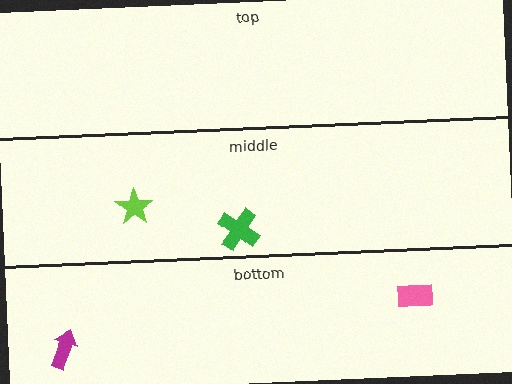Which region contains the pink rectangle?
The bottom region.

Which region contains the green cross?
The middle region.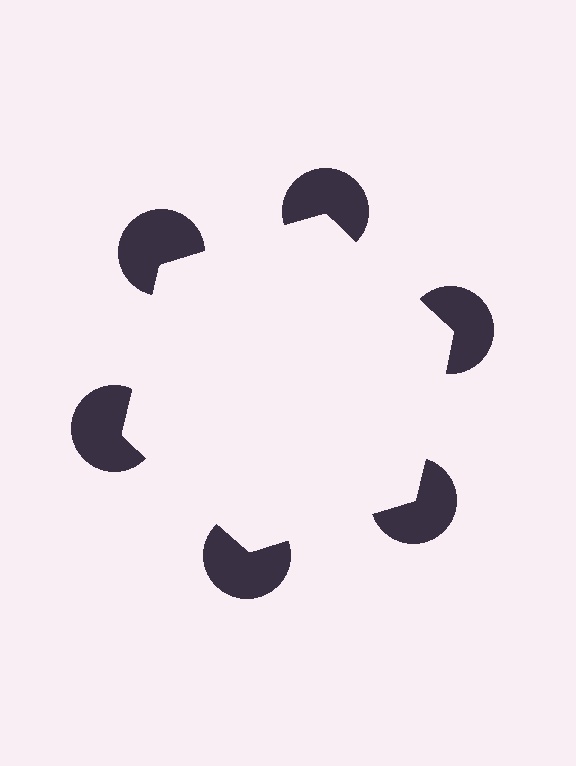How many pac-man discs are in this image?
There are 6 — one at each vertex of the illusory hexagon.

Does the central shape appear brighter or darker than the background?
It typically appears slightly brighter than the background, even though no actual brightness change is drawn.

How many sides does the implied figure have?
6 sides.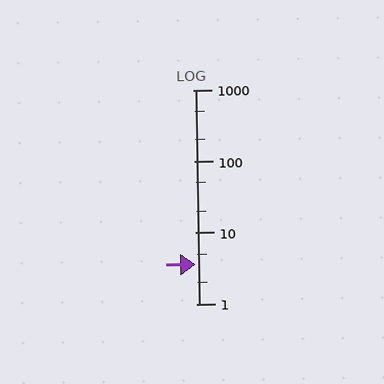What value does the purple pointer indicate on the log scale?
The pointer indicates approximately 3.6.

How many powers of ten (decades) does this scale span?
The scale spans 3 decades, from 1 to 1000.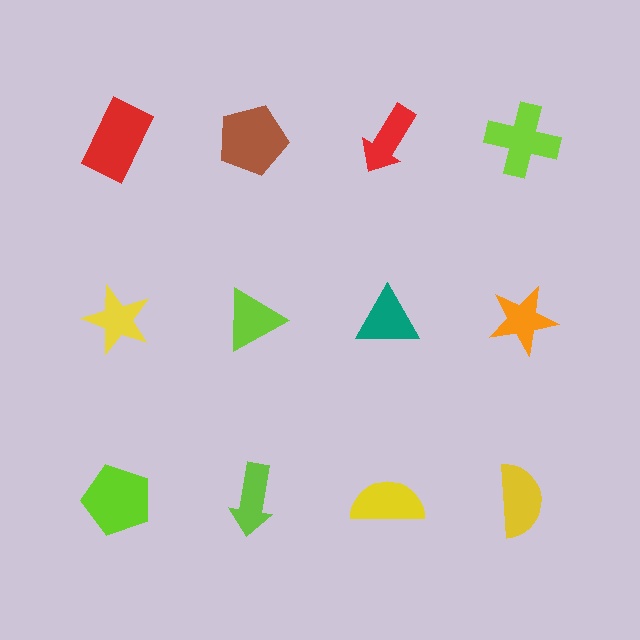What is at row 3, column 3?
A yellow semicircle.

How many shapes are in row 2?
4 shapes.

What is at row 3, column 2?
A lime arrow.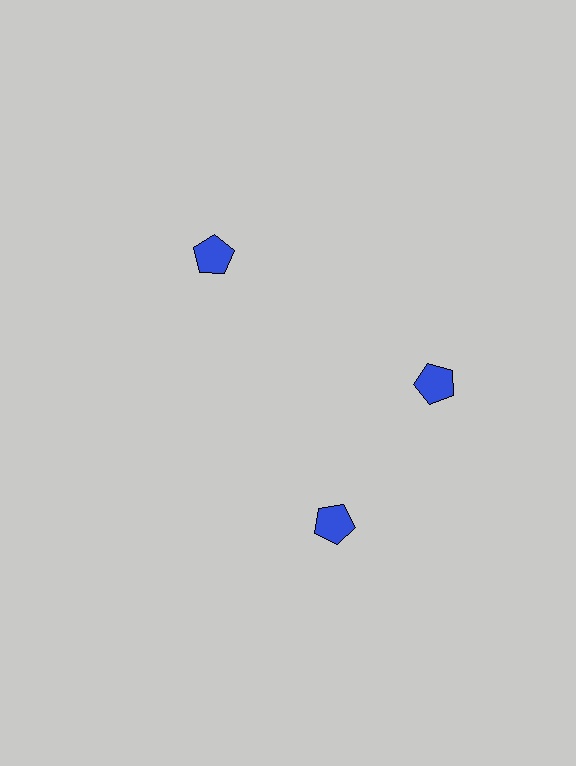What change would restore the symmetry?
The symmetry would be restored by rotating it back into even spacing with its neighbors so that all 3 pentagons sit at equal angles and equal distance from the center.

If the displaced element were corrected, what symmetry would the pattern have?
It would have 3-fold rotational symmetry — the pattern would map onto itself every 120 degrees.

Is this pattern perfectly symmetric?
No. The 3 blue pentagons are arranged in a ring, but one element near the 7 o'clock position is rotated out of alignment along the ring, breaking the 3-fold rotational symmetry.